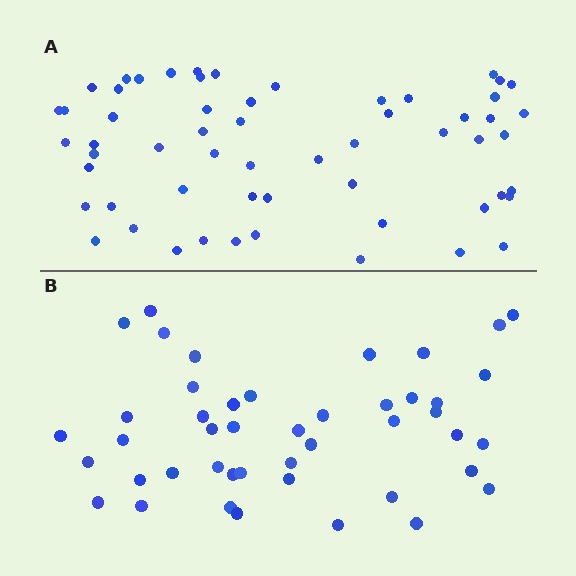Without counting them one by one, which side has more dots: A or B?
Region A (the top region) has more dots.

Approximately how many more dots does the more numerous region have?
Region A has approximately 15 more dots than region B.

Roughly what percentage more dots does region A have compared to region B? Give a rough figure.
About 30% more.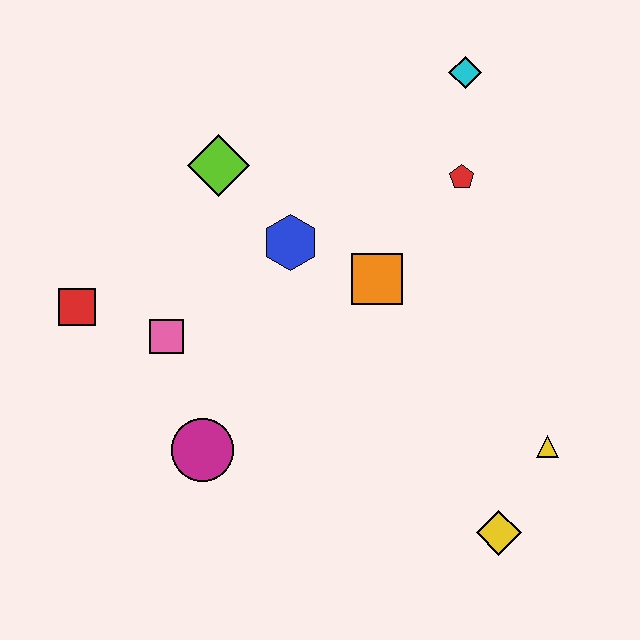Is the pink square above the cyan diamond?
No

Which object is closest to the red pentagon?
The cyan diamond is closest to the red pentagon.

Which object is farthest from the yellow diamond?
The red square is farthest from the yellow diamond.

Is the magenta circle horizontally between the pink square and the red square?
No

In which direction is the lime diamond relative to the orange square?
The lime diamond is to the left of the orange square.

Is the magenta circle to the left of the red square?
No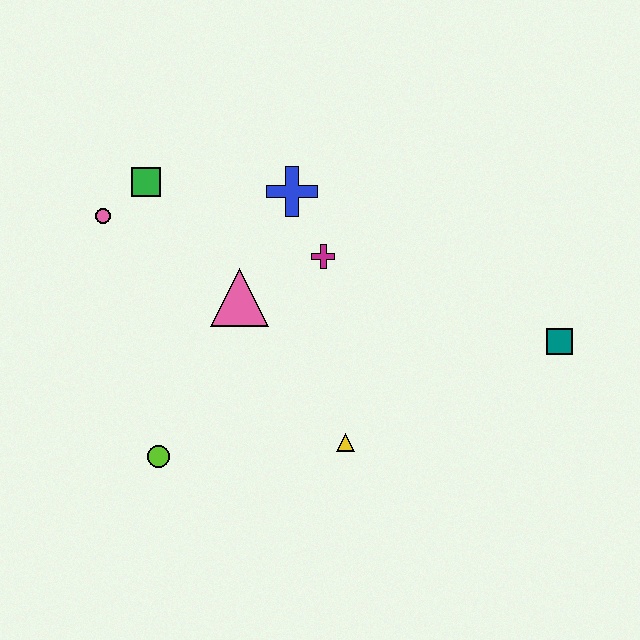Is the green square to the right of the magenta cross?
No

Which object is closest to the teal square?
The yellow triangle is closest to the teal square.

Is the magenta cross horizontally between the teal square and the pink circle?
Yes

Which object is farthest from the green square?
The teal square is farthest from the green square.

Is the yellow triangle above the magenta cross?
No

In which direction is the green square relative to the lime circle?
The green square is above the lime circle.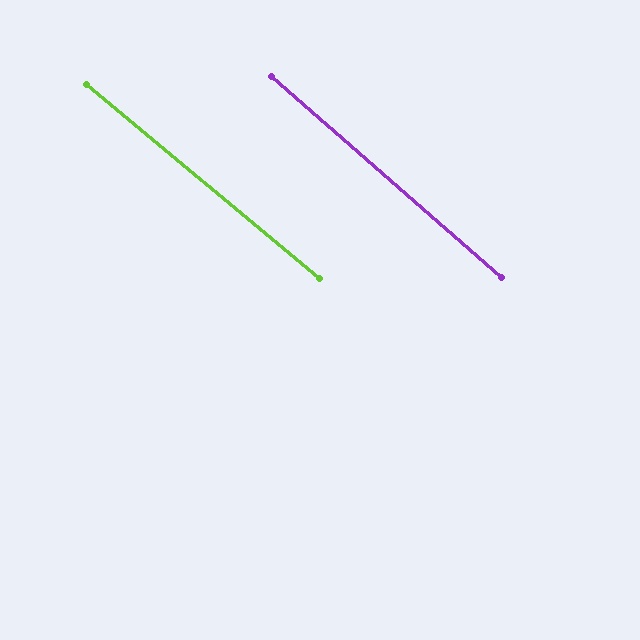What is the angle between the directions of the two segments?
Approximately 1 degree.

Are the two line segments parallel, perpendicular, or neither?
Parallel — their directions differ by only 1.4°.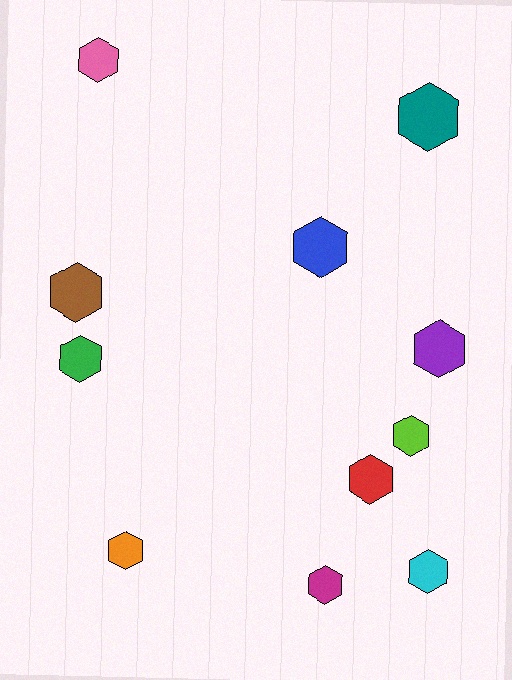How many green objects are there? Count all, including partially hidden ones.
There is 1 green object.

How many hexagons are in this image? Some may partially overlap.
There are 11 hexagons.